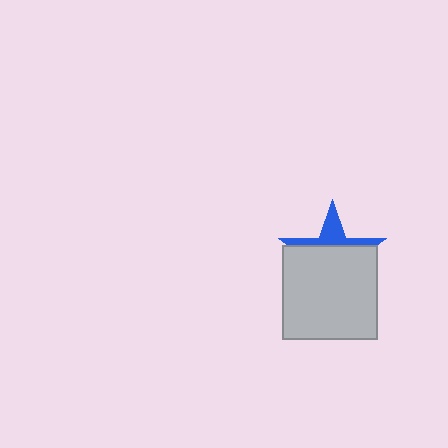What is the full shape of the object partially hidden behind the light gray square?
The partially hidden object is a blue star.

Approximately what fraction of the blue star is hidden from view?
Roughly 66% of the blue star is hidden behind the light gray square.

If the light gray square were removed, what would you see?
You would see the complete blue star.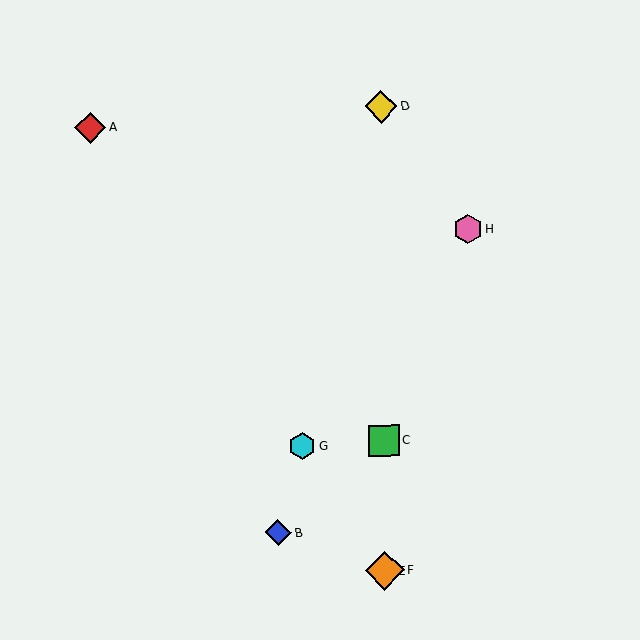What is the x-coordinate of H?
Object H is at x≈468.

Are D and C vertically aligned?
Yes, both are at x≈381.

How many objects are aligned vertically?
4 objects (C, D, E, F) are aligned vertically.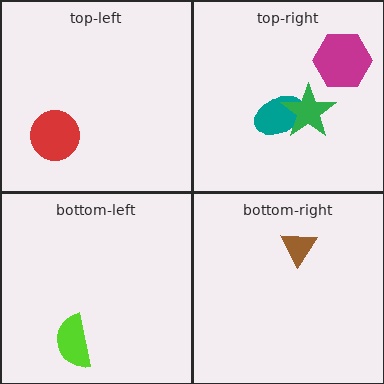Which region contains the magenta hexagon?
The top-right region.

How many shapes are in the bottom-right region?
1.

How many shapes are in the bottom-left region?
1.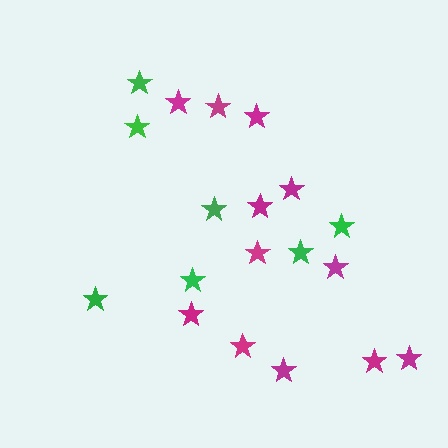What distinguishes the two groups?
There are 2 groups: one group of magenta stars (12) and one group of green stars (7).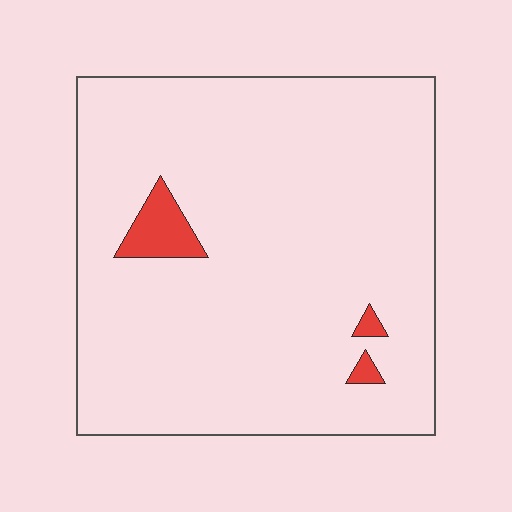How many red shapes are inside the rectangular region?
3.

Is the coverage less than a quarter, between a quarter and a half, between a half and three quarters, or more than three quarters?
Less than a quarter.